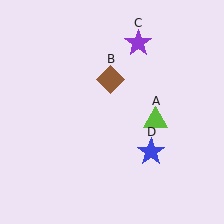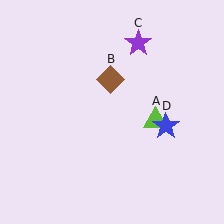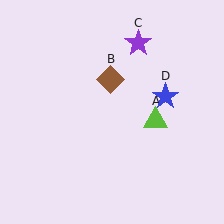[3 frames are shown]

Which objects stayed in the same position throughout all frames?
Lime triangle (object A) and brown diamond (object B) and purple star (object C) remained stationary.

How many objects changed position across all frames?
1 object changed position: blue star (object D).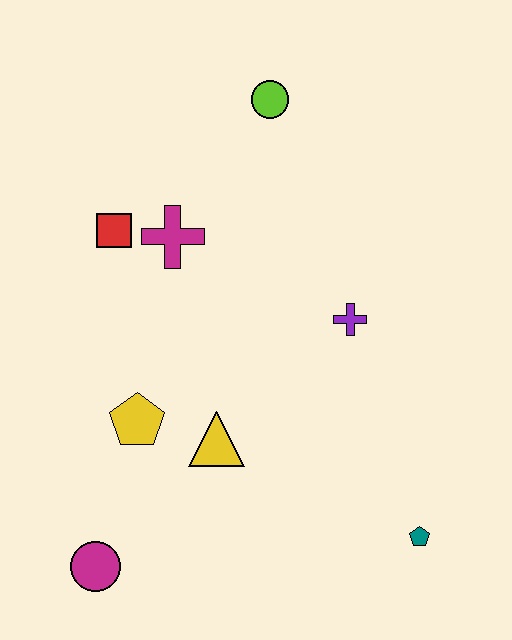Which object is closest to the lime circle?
The magenta cross is closest to the lime circle.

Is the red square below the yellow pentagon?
No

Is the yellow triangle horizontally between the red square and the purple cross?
Yes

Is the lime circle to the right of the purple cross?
No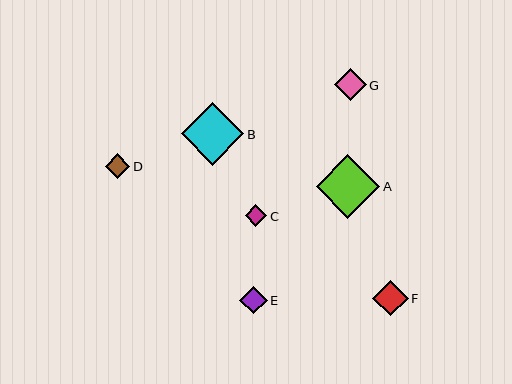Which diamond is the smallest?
Diamond C is the smallest with a size of approximately 22 pixels.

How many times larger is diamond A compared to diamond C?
Diamond A is approximately 3.0 times the size of diamond C.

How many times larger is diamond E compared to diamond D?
Diamond E is approximately 1.1 times the size of diamond D.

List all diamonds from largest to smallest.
From largest to smallest: A, B, F, G, E, D, C.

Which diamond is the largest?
Diamond A is the largest with a size of approximately 64 pixels.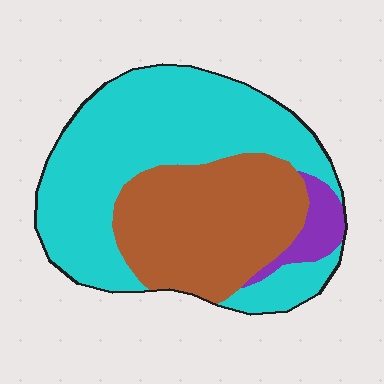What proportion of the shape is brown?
Brown covers around 35% of the shape.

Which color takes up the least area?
Purple, at roughly 5%.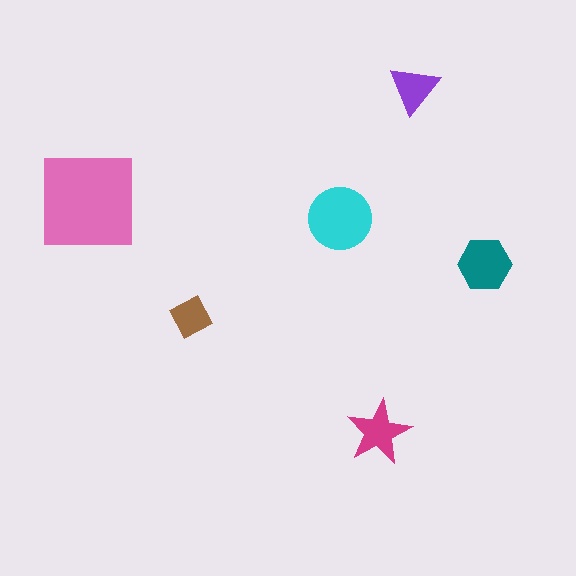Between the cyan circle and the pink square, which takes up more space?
The pink square.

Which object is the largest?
The pink square.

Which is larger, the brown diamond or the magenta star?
The magenta star.